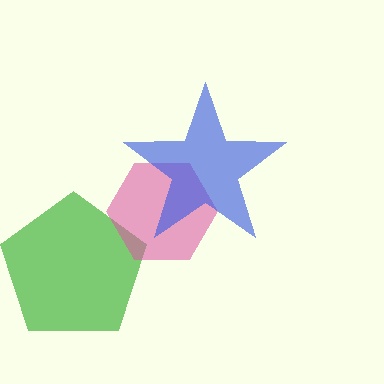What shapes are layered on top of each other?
The layered shapes are: a green pentagon, a pink hexagon, a blue star.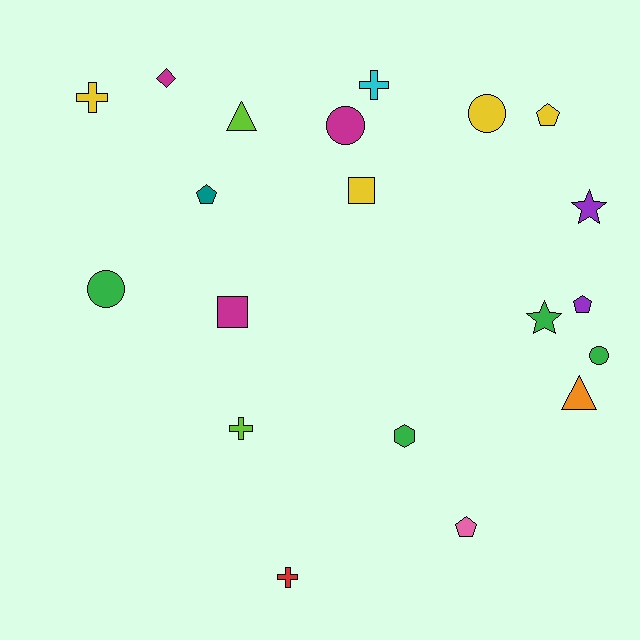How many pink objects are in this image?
There is 1 pink object.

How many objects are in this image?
There are 20 objects.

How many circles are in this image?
There are 4 circles.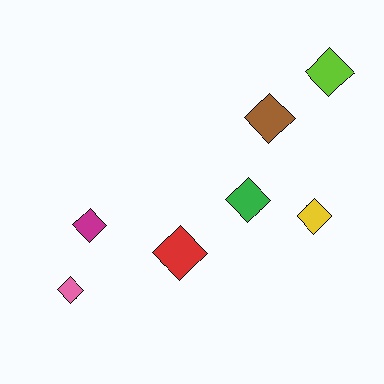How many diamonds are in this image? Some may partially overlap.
There are 7 diamonds.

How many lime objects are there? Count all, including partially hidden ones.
There is 1 lime object.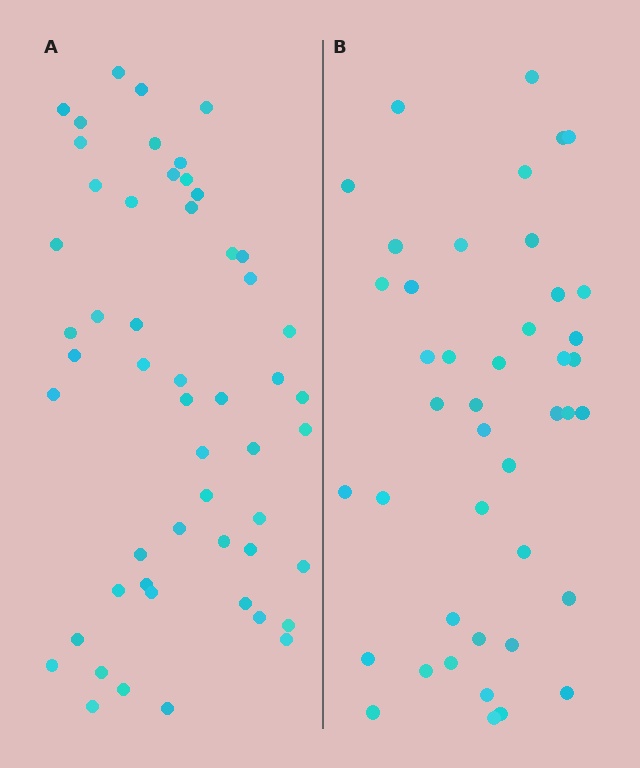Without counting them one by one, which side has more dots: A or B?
Region A (the left region) has more dots.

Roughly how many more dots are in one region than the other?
Region A has roughly 10 or so more dots than region B.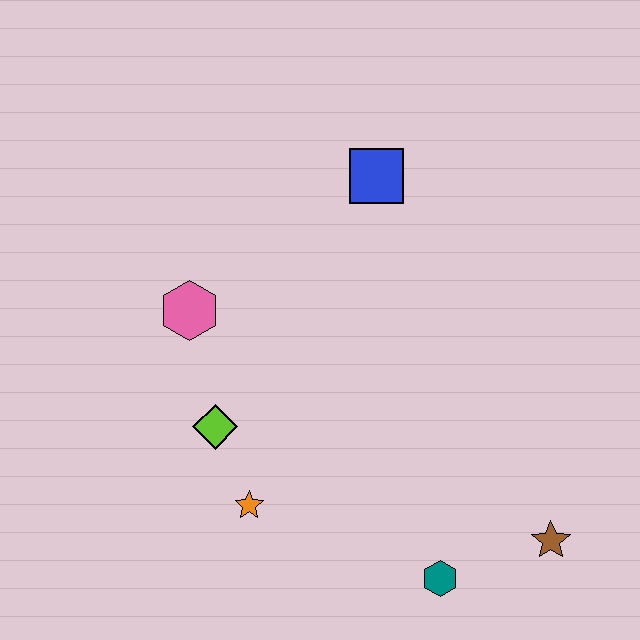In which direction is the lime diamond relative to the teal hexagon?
The lime diamond is to the left of the teal hexagon.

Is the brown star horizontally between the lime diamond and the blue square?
No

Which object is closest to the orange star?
The lime diamond is closest to the orange star.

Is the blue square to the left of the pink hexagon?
No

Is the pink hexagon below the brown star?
No